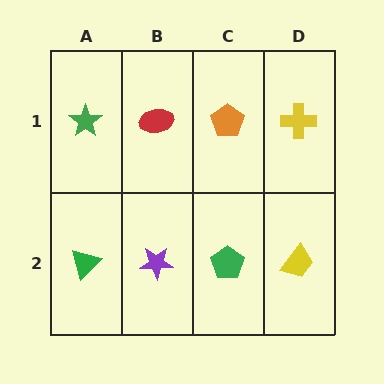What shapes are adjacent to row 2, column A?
A green star (row 1, column A), a purple star (row 2, column B).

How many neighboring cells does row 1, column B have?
3.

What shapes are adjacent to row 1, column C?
A green pentagon (row 2, column C), a red ellipse (row 1, column B), a yellow cross (row 1, column D).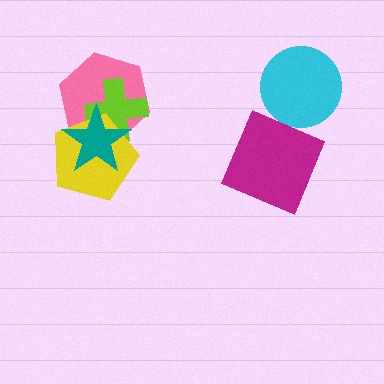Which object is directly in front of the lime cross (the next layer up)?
The yellow pentagon is directly in front of the lime cross.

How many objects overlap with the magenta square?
0 objects overlap with the magenta square.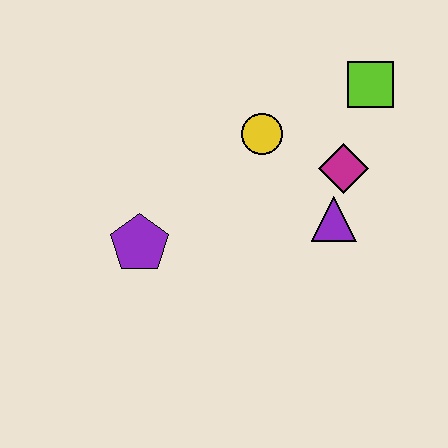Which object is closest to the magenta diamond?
The purple triangle is closest to the magenta diamond.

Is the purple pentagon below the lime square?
Yes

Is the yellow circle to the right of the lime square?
No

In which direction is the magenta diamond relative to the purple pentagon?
The magenta diamond is to the right of the purple pentagon.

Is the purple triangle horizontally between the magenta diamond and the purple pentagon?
Yes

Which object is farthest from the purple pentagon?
The lime square is farthest from the purple pentagon.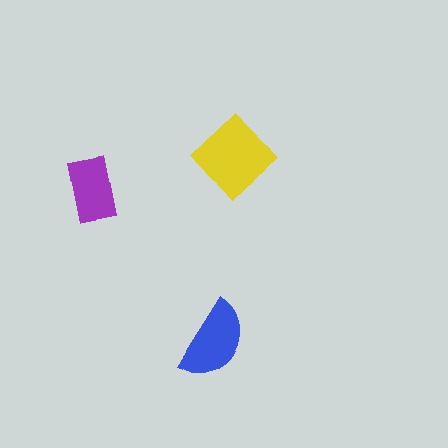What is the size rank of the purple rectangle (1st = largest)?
3rd.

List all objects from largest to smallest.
The yellow diamond, the blue semicircle, the purple rectangle.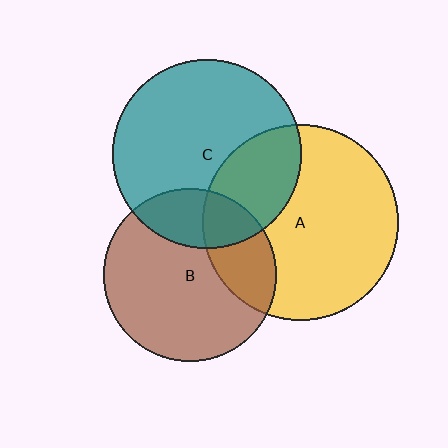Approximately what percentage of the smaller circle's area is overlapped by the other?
Approximately 25%.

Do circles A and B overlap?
Yes.